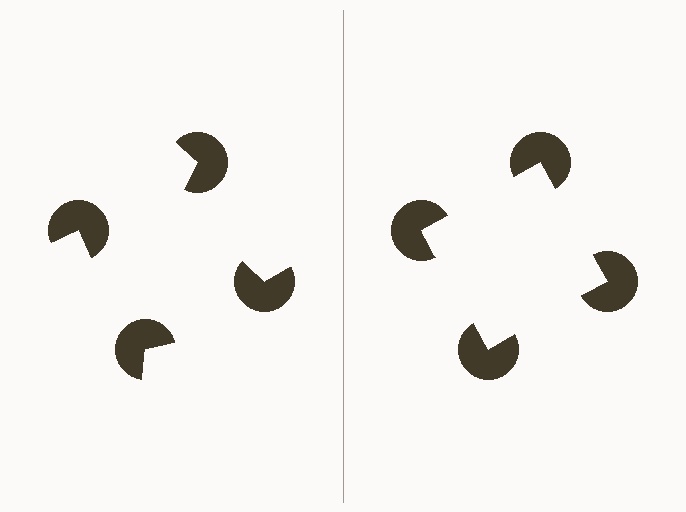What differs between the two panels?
The pac-man discs are positioned identically on both sides; only the wedge orientations differ. On the right they align to a square; on the left they are misaligned.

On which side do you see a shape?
An illusory square appears on the right side. On the left side the wedge cuts are rotated, so no coherent shape forms.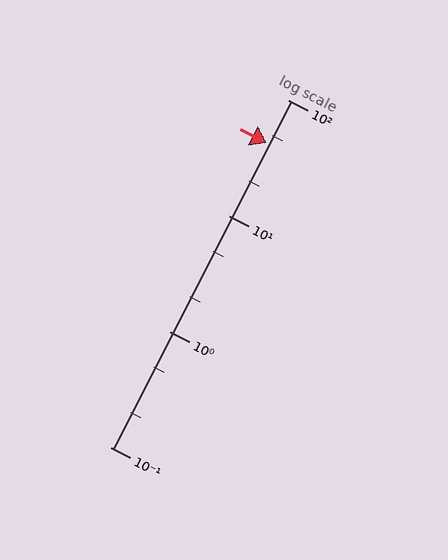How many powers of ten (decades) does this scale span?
The scale spans 3 decades, from 0.1 to 100.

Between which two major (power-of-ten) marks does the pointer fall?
The pointer is between 10 and 100.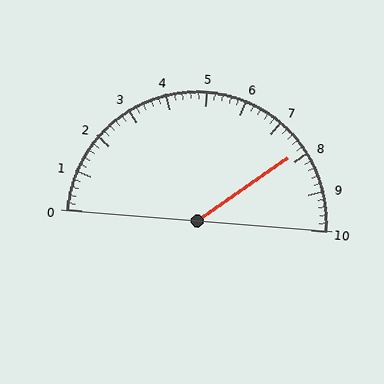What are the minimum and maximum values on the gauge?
The gauge ranges from 0 to 10.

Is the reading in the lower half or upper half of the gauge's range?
The reading is in the upper half of the range (0 to 10).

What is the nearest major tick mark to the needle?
The nearest major tick mark is 8.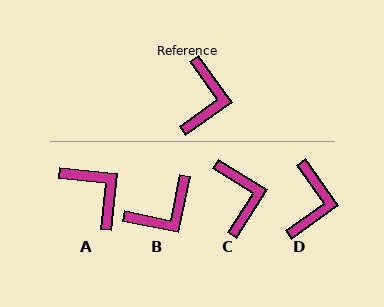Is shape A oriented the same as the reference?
No, it is off by about 48 degrees.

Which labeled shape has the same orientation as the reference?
D.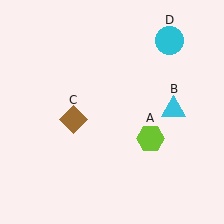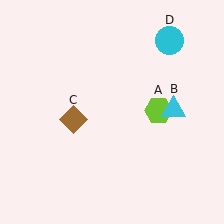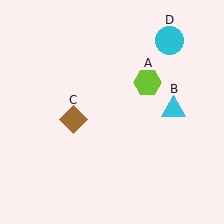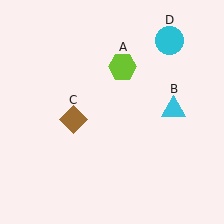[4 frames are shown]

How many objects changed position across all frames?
1 object changed position: lime hexagon (object A).